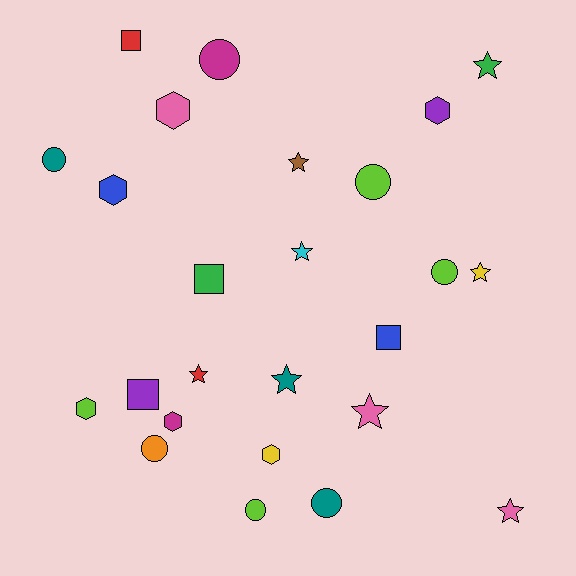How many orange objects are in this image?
There is 1 orange object.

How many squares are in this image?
There are 4 squares.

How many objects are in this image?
There are 25 objects.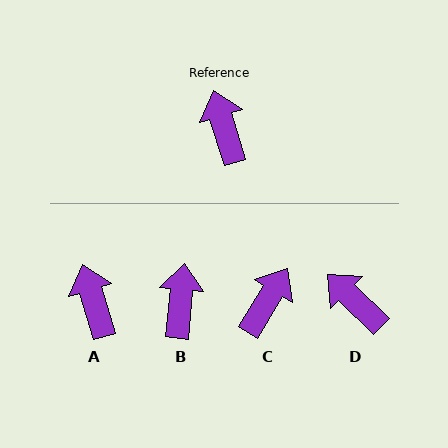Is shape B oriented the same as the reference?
No, it is off by about 22 degrees.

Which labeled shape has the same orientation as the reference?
A.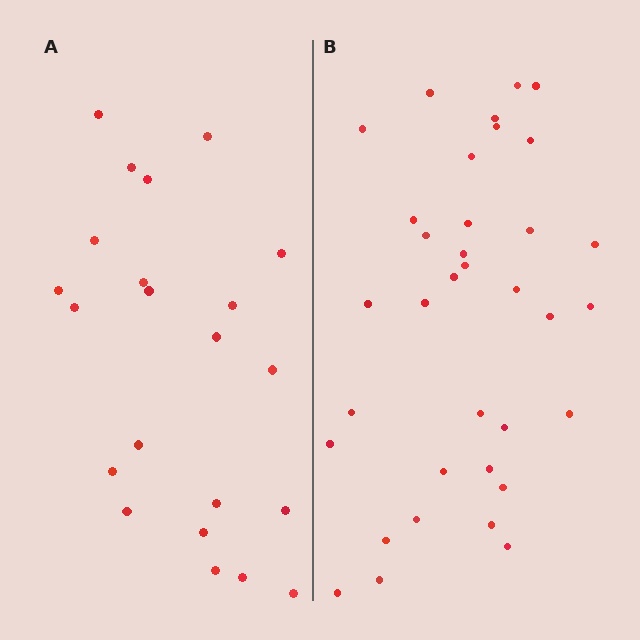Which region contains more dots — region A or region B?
Region B (the right region) has more dots.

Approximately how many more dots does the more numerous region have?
Region B has approximately 15 more dots than region A.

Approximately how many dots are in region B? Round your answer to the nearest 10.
About 40 dots. (The exact count is 35, which rounds to 40.)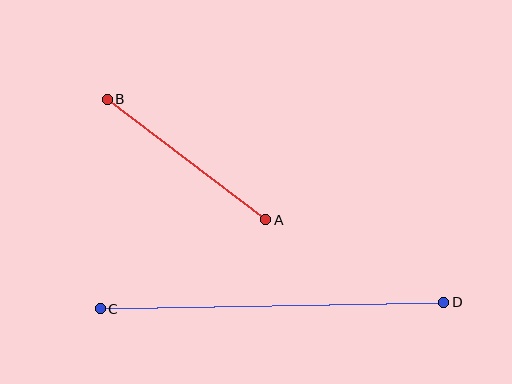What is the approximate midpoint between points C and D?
The midpoint is at approximately (272, 306) pixels.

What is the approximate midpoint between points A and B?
The midpoint is at approximately (187, 159) pixels.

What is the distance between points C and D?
The distance is approximately 343 pixels.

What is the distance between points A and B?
The distance is approximately 199 pixels.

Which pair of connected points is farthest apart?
Points C and D are farthest apart.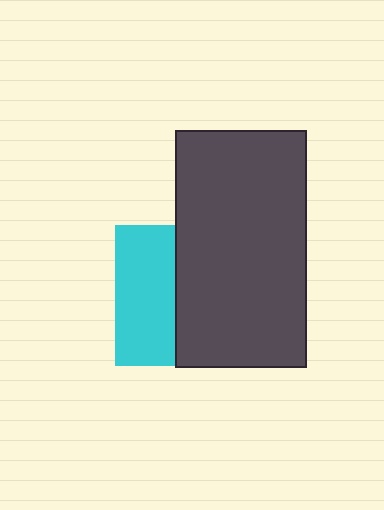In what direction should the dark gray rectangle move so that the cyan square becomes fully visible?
The dark gray rectangle should move right. That is the shortest direction to clear the overlap and leave the cyan square fully visible.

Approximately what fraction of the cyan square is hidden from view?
Roughly 58% of the cyan square is hidden behind the dark gray rectangle.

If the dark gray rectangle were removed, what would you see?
You would see the complete cyan square.